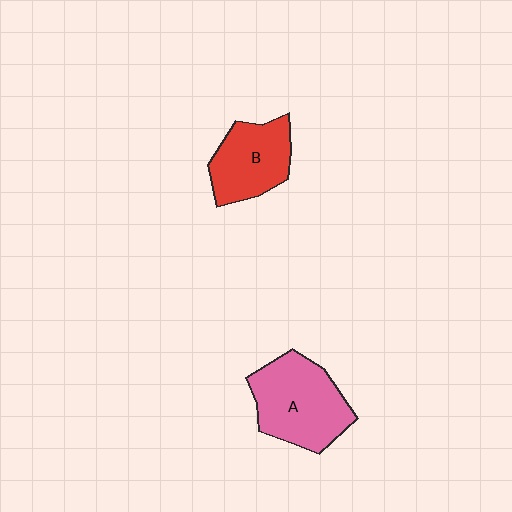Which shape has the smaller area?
Shape B (red).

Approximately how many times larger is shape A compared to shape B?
Approximately 1.3 times.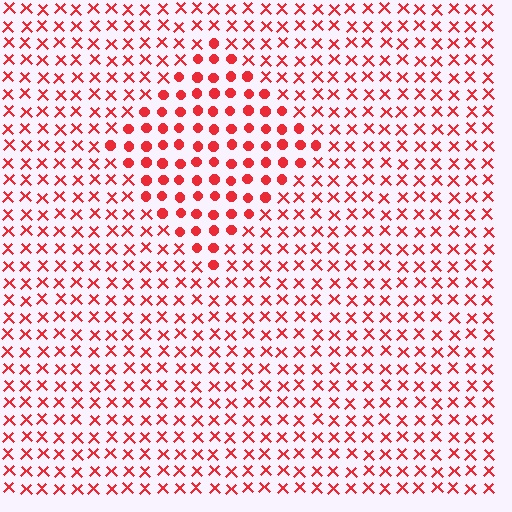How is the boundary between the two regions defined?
The boundary is defined by a change in element shape: circles inside vs. X marks outside. All elements share the same color and spacing.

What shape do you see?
I see a diamond.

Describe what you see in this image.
The image is filled with small red elements arranged in a uniform grid. A diamond-shaped region contains circles, while the surrounding area contains X marks. The boundary is defined purely by the change in element shape.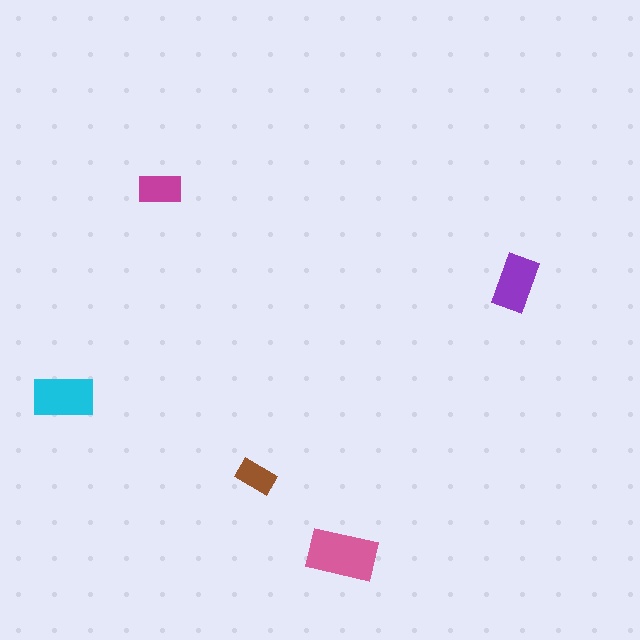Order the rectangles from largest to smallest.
the pink one, the cyan one, the purple one, the magenta one, the brown one.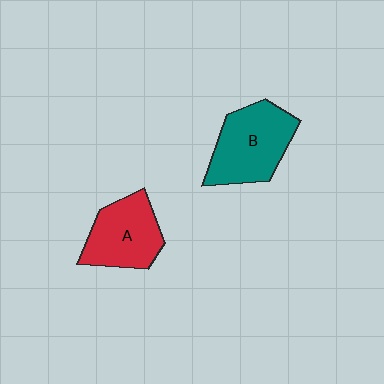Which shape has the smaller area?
Shape A (red).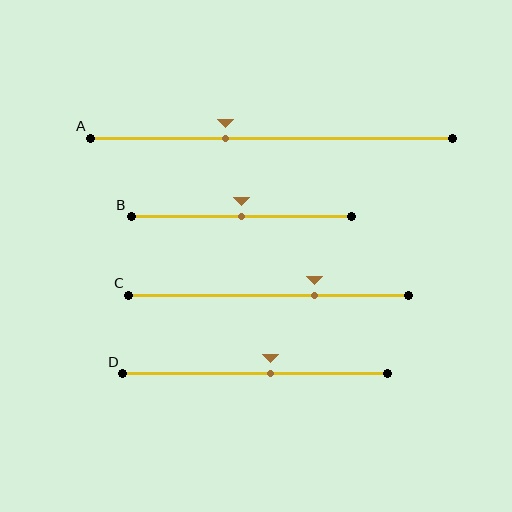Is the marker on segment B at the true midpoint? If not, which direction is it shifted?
Yes, the marker on segment B is at the true midpoint.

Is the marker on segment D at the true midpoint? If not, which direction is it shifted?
No, the marker on segment D is shifted to the right by about 6% of the segment length.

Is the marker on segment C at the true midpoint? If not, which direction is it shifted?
No, the marker on segment C is shifted to the right by about 16% of the segment length.